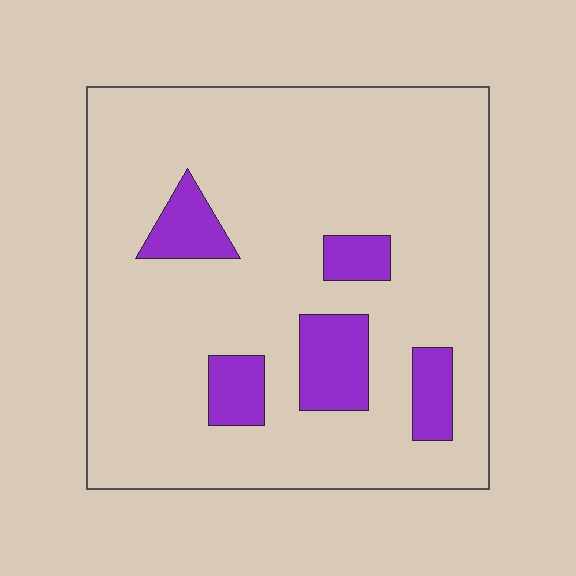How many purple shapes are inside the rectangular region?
5.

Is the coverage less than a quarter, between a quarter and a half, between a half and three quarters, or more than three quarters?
Less than a quarter.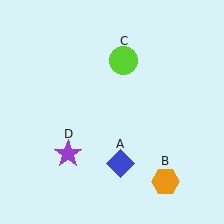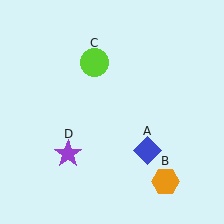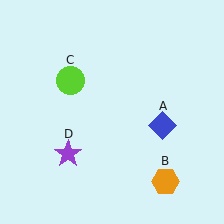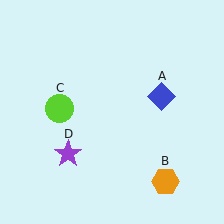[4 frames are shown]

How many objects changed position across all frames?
2 objects changed position: blue diamond (object A), lime circle (object C).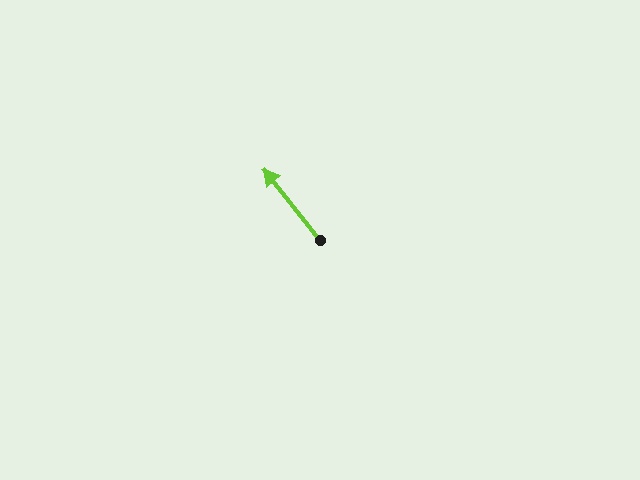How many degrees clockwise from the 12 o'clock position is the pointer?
Approximately 321 degrees.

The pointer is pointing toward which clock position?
Roughly 11 o'clock.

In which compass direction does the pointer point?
Northwest.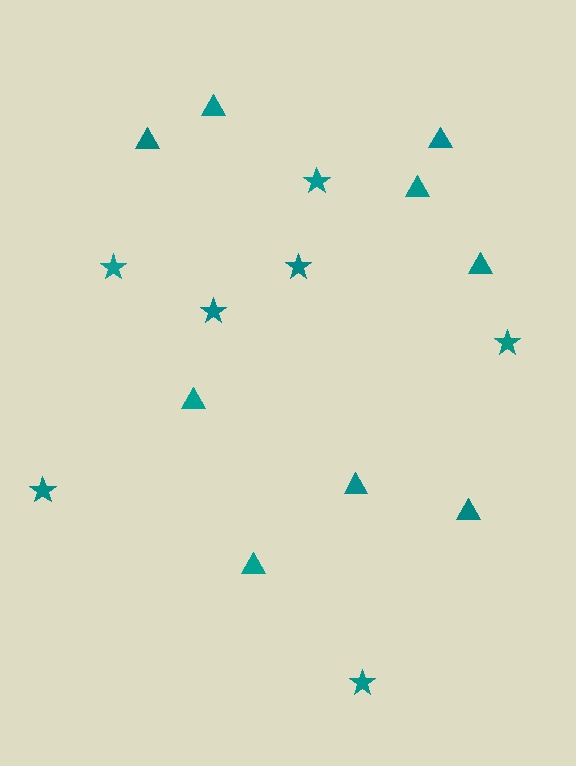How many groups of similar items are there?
There are 2 groups: one group of triangles (9) and one group of stars (7).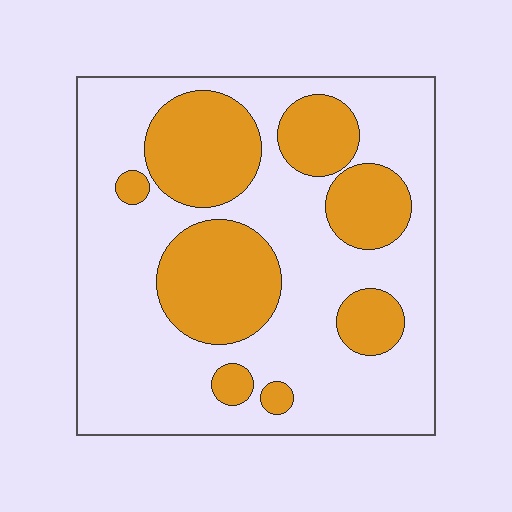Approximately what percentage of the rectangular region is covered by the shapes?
Approximately 30%.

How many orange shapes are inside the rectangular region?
8.